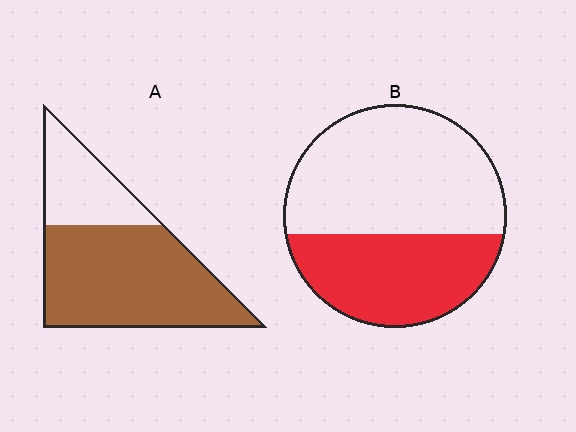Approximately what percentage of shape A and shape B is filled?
A is approximately 70% and B is approximately 40%.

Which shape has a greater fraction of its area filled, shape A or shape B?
Shape A.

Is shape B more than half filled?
No.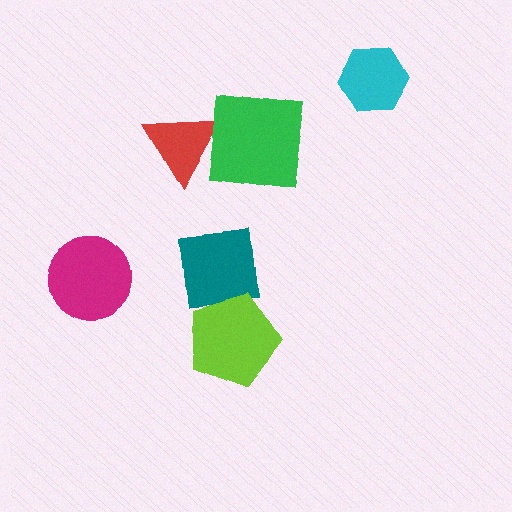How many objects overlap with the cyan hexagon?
0 objects overlap with the cyan hexagon.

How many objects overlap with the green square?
1 object overlaps with the green square.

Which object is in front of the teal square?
The lime pentagon is in front of the teal square.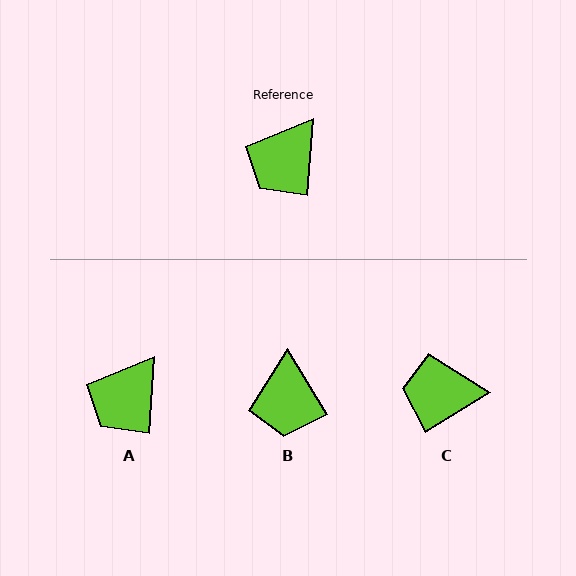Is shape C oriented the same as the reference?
No, it is off by about 55 degrees.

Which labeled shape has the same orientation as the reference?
A.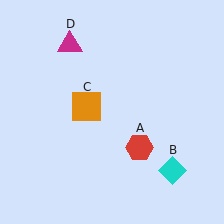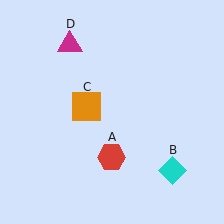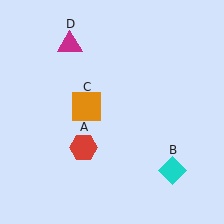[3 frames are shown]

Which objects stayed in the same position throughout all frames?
Cyan diamond (object B) and orange square (object C) and magenta triangle (object D) remained stationary.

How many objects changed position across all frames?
1 object changed position: red hexagon (object A).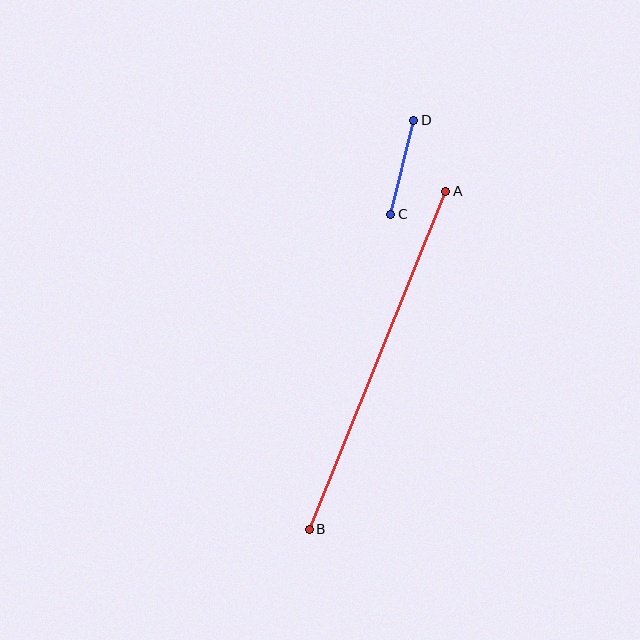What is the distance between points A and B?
The distance is approximately 365 pixels.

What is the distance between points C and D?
The distance is approximately 97 pixels.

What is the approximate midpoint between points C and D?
The midpoint is at approximately (402, 167) pixels.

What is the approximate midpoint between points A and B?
The midpoint is at approximately (378, 360) pixels.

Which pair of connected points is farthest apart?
Points A and B are farthest apart.